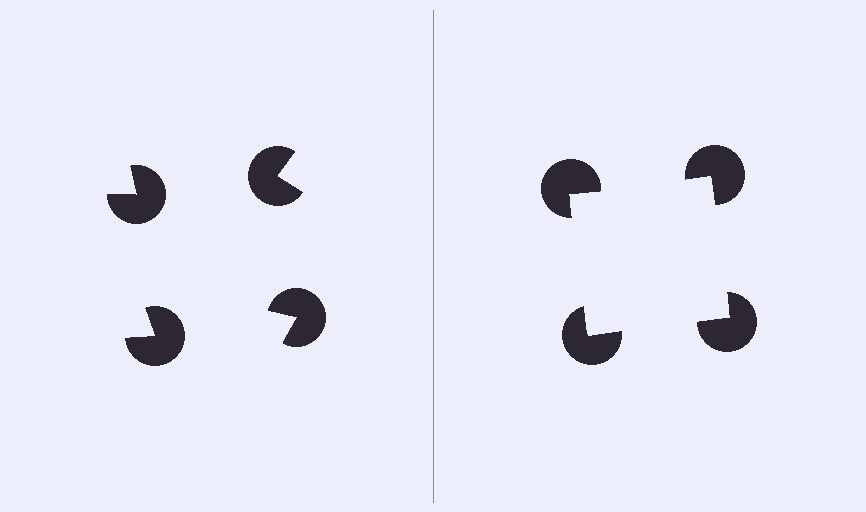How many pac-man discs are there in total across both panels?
8 — 4 on each side.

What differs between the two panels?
The pac-man discs are positioned identically on both sides; only the wedge orientations differ. On the right they align to a square; on the left they are misaligned.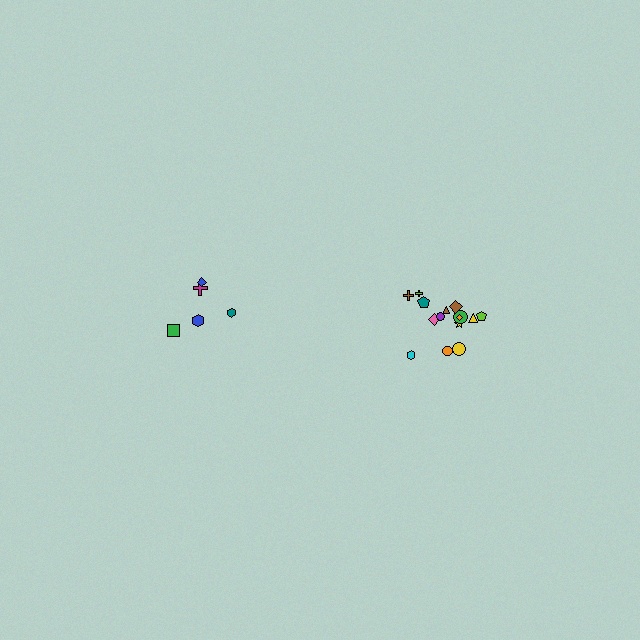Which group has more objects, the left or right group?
The right group.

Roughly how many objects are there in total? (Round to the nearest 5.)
Roughly 20 objects in total.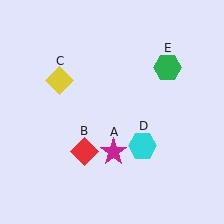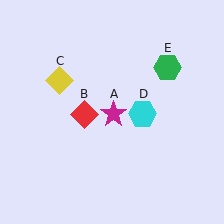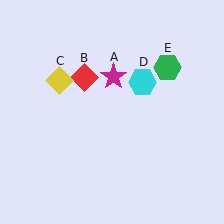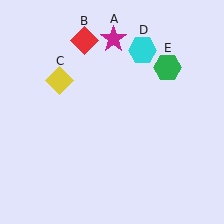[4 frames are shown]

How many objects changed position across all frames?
3 objects changed position: magenta star (object A), red diamond (object B), cyan hexagon (object D).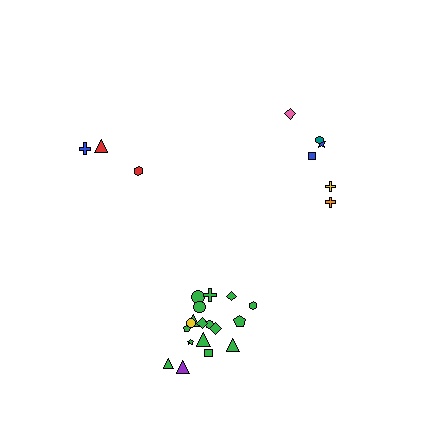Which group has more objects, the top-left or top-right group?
The top-right group.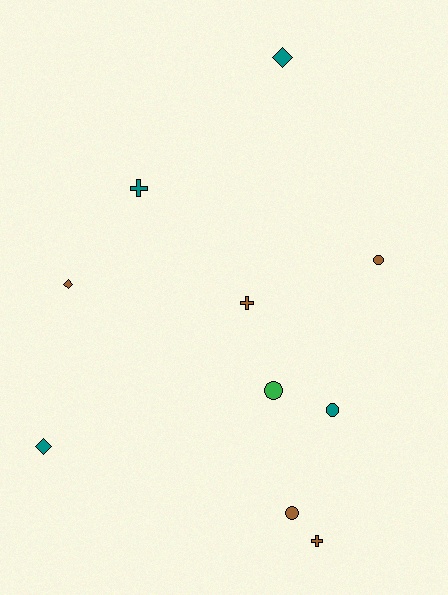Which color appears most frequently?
Brown, with 5 objects.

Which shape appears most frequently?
Circle, with 4 objects.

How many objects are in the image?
There are 10 objects.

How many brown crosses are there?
There are 2 brown crosses.